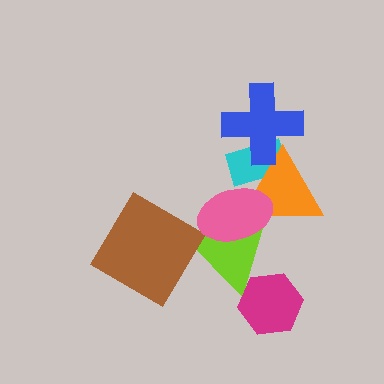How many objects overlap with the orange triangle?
4 objects overlap with the orange triangle.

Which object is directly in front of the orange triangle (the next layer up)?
The blue cross is directly in front of the orange triangle.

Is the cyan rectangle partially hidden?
Yes, it is partially covered by another shape.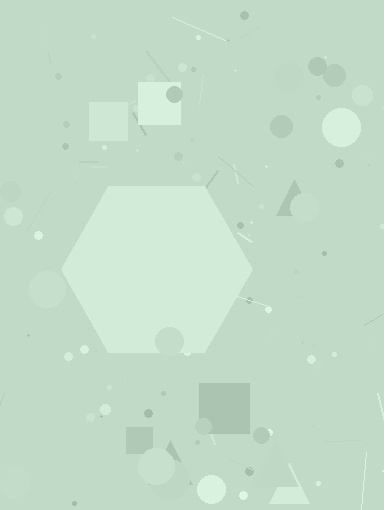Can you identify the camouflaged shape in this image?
The camouflaged shape is a hexagon.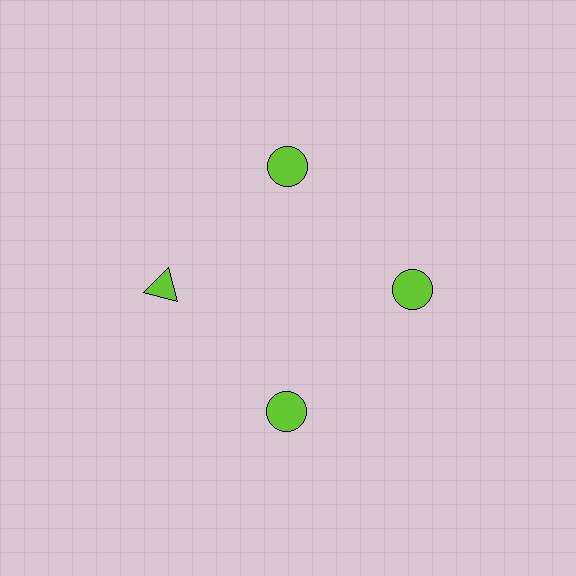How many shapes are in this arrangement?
There are 4 shapes arranged in a ring pattern.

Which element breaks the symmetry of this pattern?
The lime triangle at roughly the 9 o'clock position breaks the symmetry. All other shapes are lime circles.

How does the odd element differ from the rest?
It has a different shape: triangle instead of circle.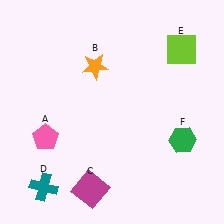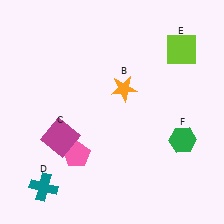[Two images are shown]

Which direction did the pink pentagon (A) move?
The pink pentagon (A) moved right.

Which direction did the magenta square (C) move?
The magenta square (C) moved up.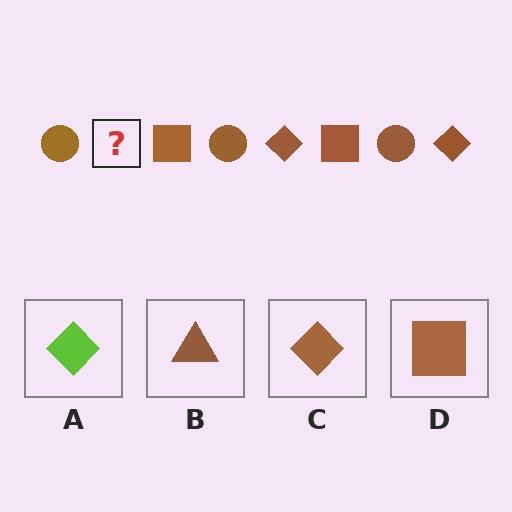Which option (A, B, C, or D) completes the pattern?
C.